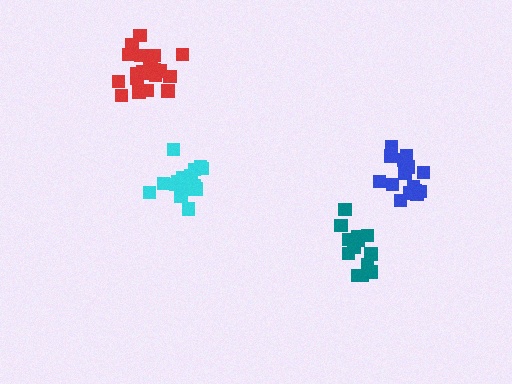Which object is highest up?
The red cluster is topmost.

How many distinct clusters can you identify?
There are 4 distinct clusters.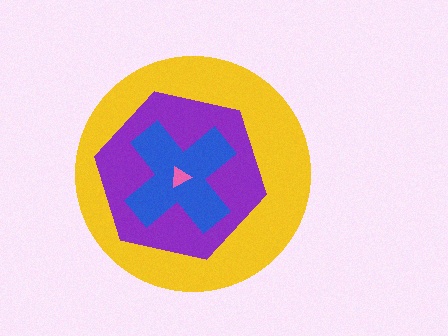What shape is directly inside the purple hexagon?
The blue cross.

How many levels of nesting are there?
4.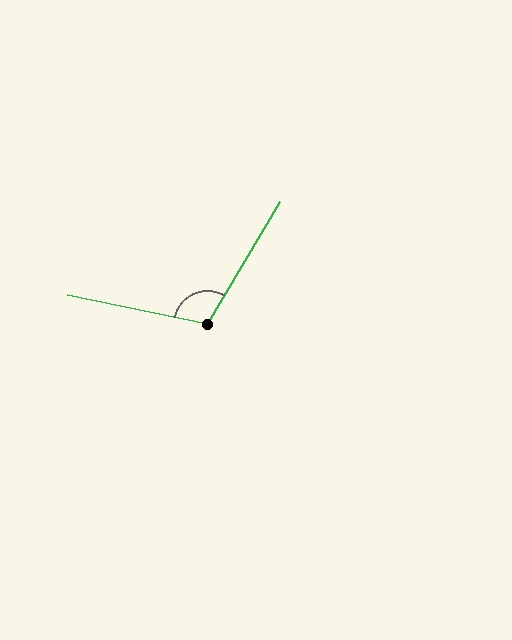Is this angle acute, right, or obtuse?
It is obtuse.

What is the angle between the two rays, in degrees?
Approximately 109 degrees.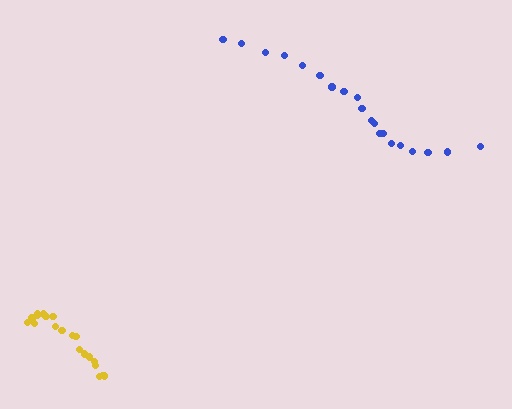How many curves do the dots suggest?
There are 2 distinct paths.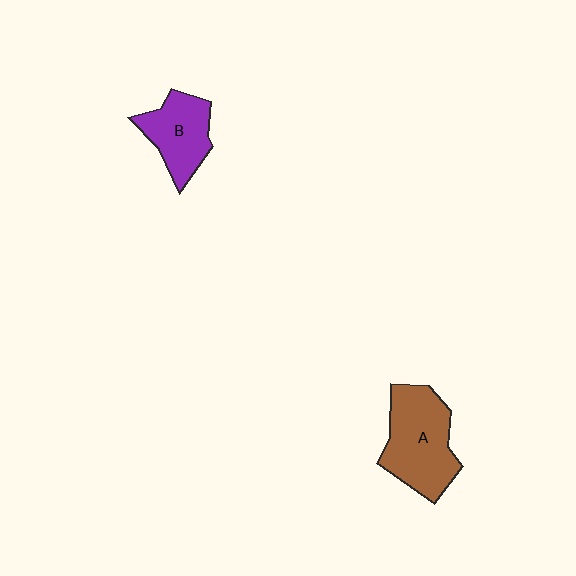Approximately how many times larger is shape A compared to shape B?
Approximately 1.4 times.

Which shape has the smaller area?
Shape B (purple).